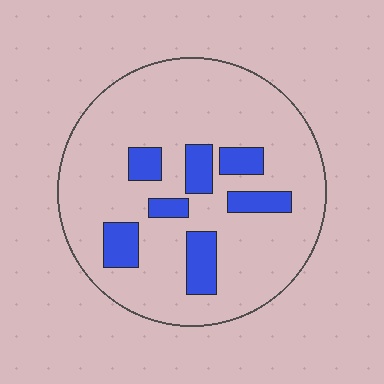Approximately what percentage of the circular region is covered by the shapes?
Approximately 15%.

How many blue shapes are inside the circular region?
7.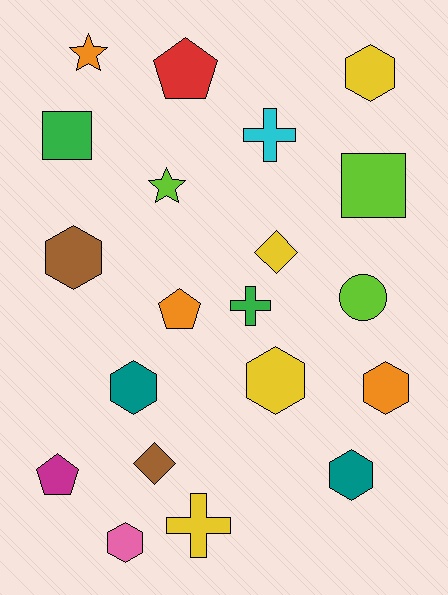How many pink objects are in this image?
There is 1 pink object.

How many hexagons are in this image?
There are 7 hexagons.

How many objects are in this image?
There are 20 objects.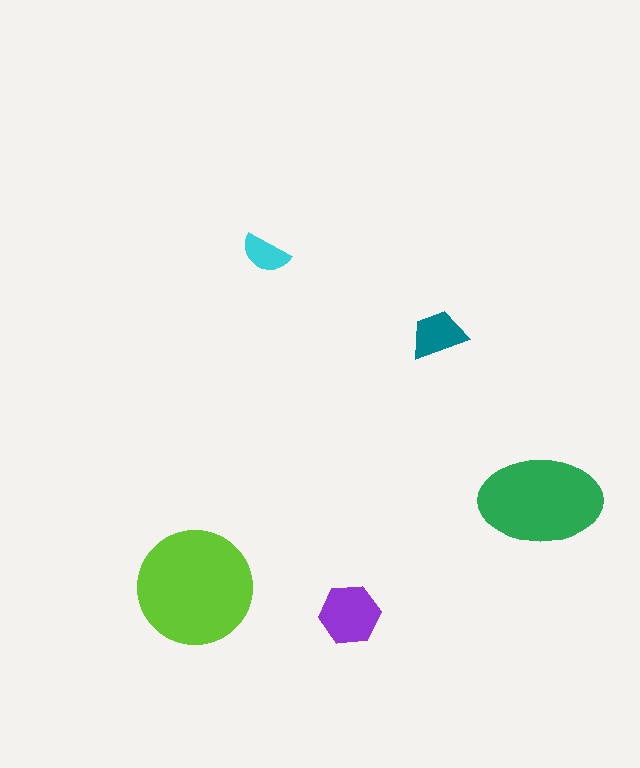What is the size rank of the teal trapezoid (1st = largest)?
4th.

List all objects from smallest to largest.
The cyan semicircle, the teal trapezoid, the purple hexagon, the green ellipse, the lime circle.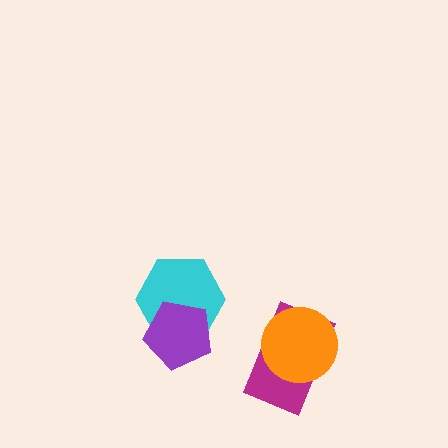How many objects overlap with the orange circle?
1 object overlaps with the orange circle.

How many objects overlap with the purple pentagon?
1 object overlaps with the purple pentagon.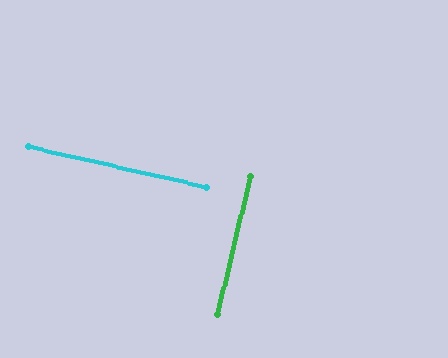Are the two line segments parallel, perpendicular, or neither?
Perpendicular — they meet at approximately 89°.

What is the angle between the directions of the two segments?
Approximately 89 degrees.